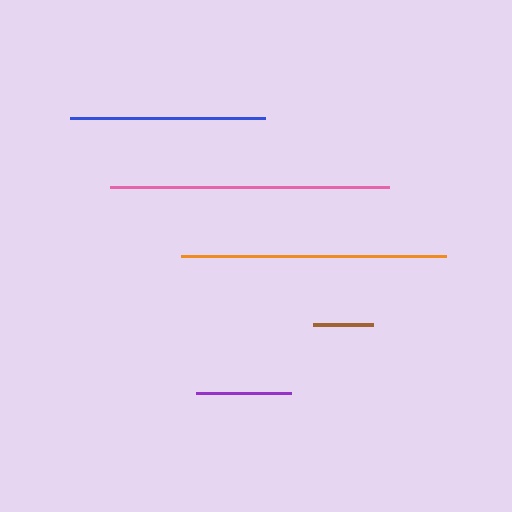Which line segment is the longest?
The pink line is the longest at approximately 278 pixels.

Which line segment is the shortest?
The brown line is the shortest at approximately 60 pixels.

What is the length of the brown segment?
The brown segment is approximately 60 pixels long.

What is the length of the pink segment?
The pink segment is approximately 278 pixels long.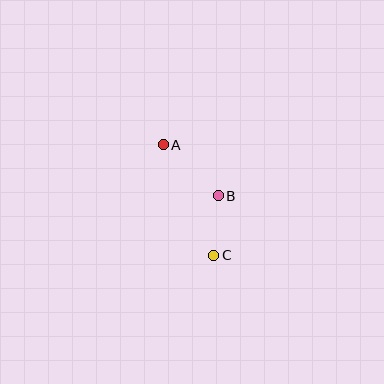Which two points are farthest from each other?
Points A and C are farthest from each other.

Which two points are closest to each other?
Points B and C are closest to each other.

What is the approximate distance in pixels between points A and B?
The distance between A and B is approximately 75 pixels.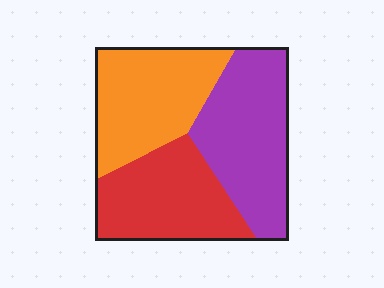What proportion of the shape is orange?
Orange takes up about one third (1/3) of the shape.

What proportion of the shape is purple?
Purple takes up about three eighths (3/8) of the shape.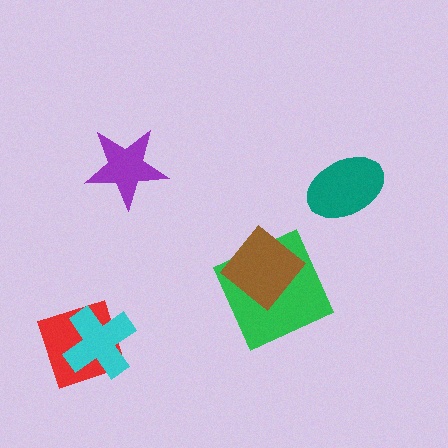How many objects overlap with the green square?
1 object overlaps with the green square.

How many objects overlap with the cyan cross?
1 object overlaps with the cyan cross.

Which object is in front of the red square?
The cyan cross is in front of the red square.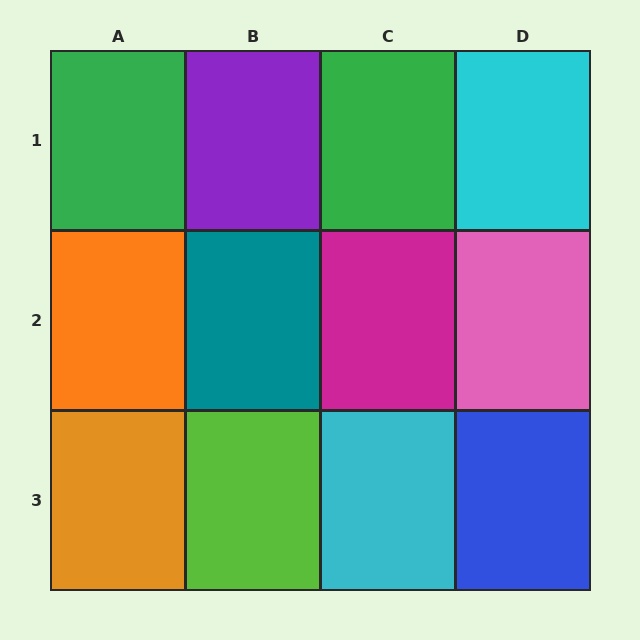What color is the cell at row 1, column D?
Cyan.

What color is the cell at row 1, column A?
Green.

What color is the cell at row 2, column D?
Pink.